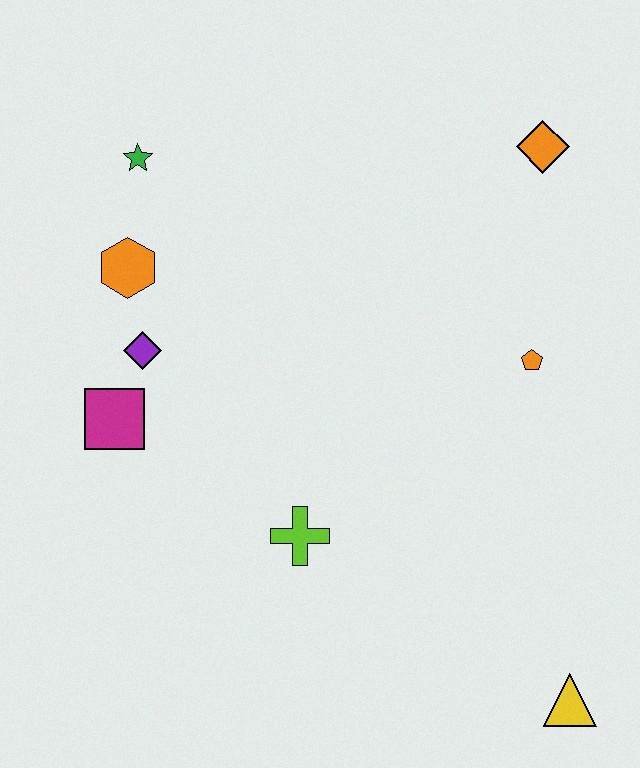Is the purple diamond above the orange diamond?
No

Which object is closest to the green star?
The orange hexagon is closest to the green star.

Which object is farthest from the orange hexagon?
The yellow triangle is farthest from the orange hexagon.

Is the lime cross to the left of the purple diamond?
No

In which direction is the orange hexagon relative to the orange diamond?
The orange hexagon is to the left of the orange diamond.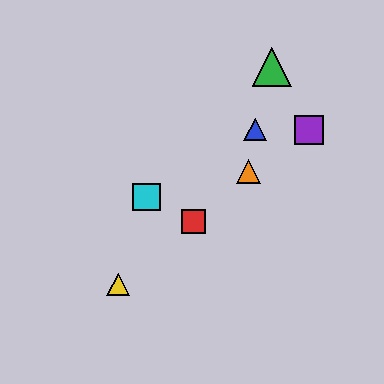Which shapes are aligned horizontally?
The blue triangle, the purple square are aligned horizontally.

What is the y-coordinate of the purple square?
The purple square is at y≈130.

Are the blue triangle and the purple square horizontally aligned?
Yes, both are at y≈130.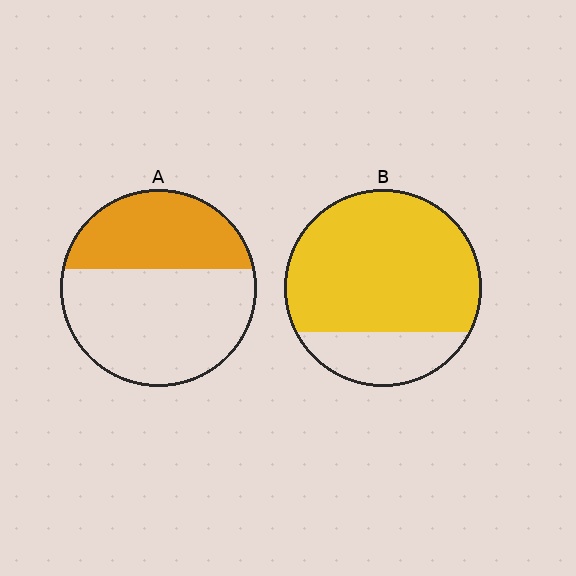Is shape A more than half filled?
No.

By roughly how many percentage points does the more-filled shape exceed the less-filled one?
By roughly 40 percentage points (B over A).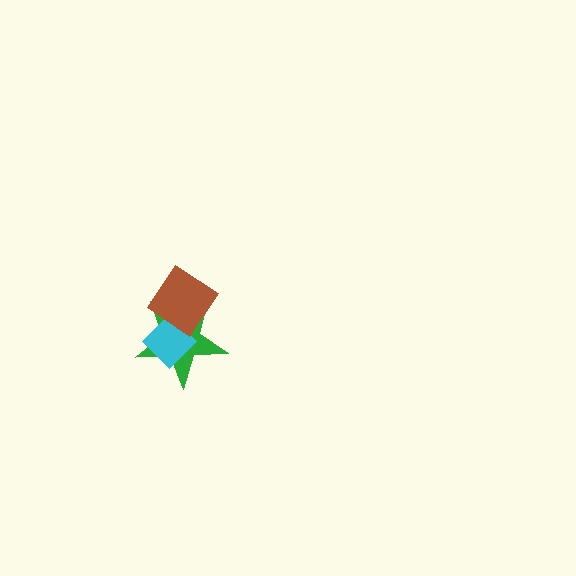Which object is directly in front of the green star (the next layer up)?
The cyan diamond is directly in front of the green star.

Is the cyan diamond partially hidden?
Yes, it is partially covered by another shape.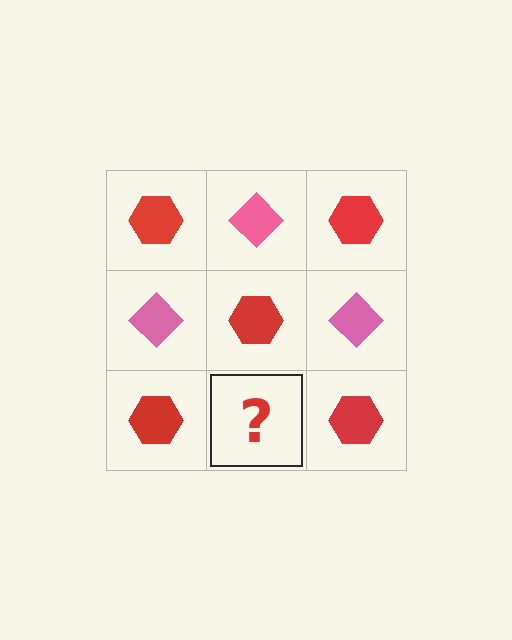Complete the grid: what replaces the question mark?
The question mark should be replaced with a pink diamond.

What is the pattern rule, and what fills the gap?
The rule is that it alternates red hexagon and pink diamond in a checkerboard pattern. The gap should be filled with a pink diamond.